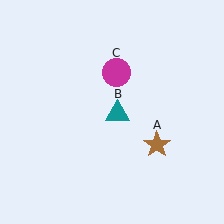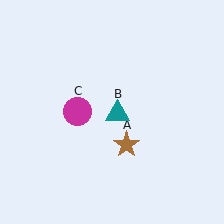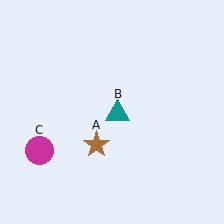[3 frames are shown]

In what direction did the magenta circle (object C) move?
The magenta circle (object C) moved down and to the left.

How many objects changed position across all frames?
2 objects changed position: brown star (object A), magenta circle (object C).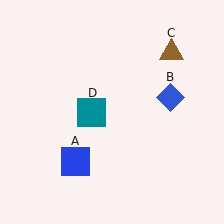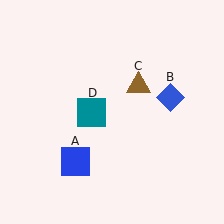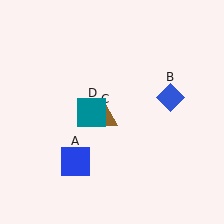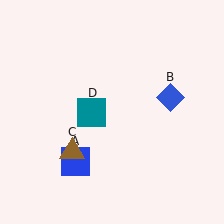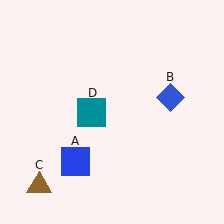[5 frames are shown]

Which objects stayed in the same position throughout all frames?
Blue square (object A) and blue diamond (object B) and teal square (object D) remained stationary.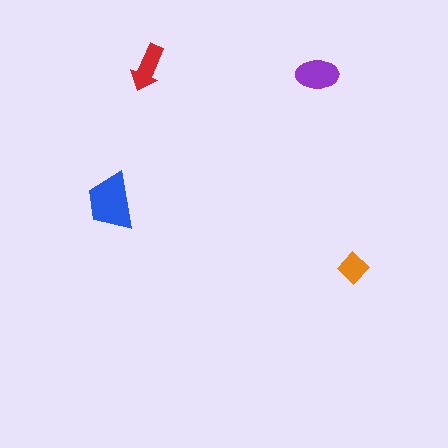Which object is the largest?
The blue trapezoid.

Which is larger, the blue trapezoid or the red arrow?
The blue trapezoid.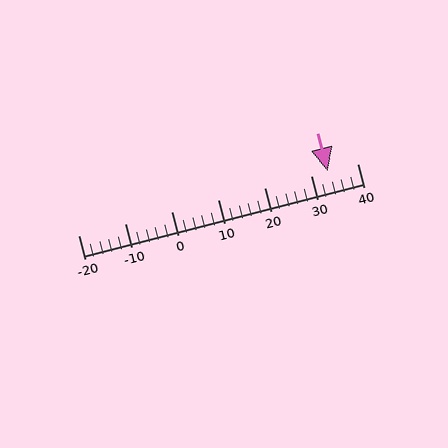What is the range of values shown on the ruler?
The ruler shows values from -20 to 40.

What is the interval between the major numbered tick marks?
The major tick marks are spaced 10 units apart.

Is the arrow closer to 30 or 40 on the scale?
The arrow is closer to 30.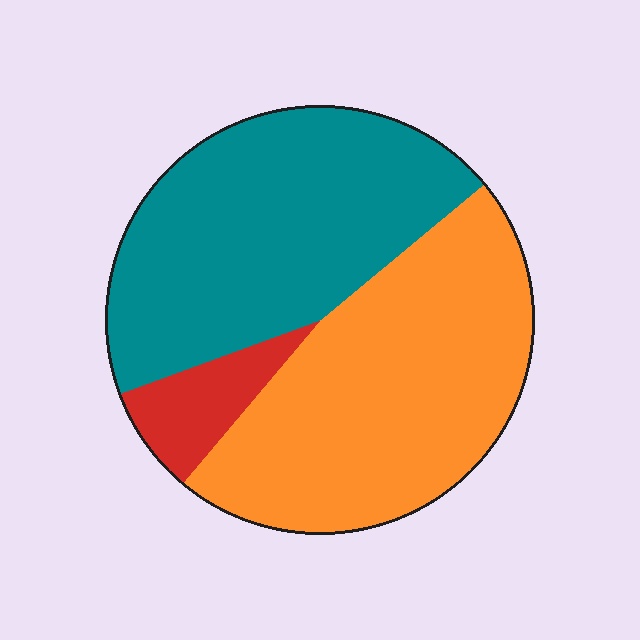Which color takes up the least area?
Red, at roughly 10%.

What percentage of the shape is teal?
Teal covers 45% of the shape.